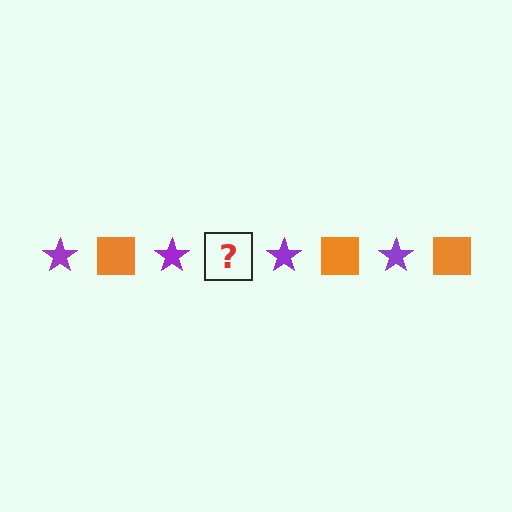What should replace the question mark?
The question mark should be replaced with an orange square.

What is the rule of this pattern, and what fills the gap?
The rule is that the pattern alternates between purple star and orange square. The gap should be filled with an orange square.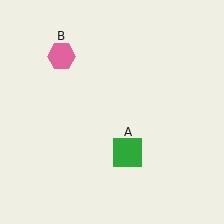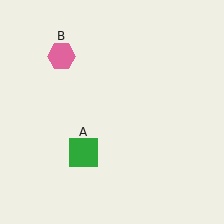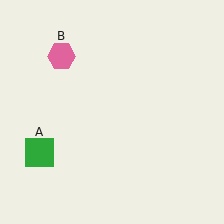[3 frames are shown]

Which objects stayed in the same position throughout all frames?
Pink hexagon (object B) remained stationary.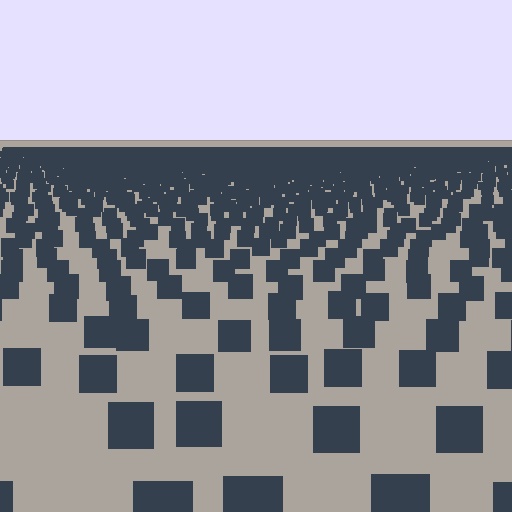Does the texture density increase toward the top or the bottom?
Density increases toward the top.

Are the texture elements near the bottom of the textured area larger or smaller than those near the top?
Larger. Near the bottom, elements are closer to the viewer and appear at a bigger on-screen size.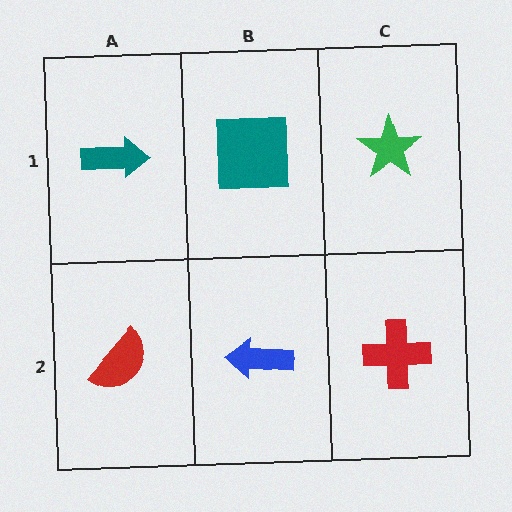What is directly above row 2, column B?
A teal square.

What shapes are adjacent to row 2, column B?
A teal square (row 1, column B), a red semicircle (row 2, column A), a red cross (row 2, column C).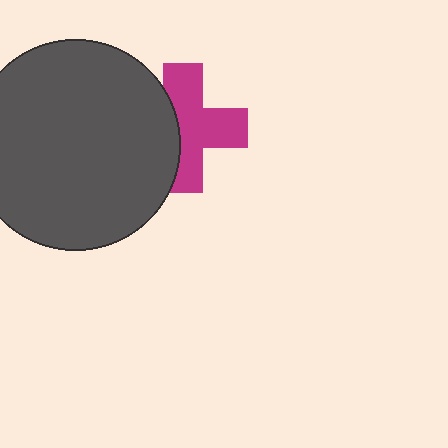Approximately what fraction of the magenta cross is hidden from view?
Roughly 36% of the magenta cross is hidden behind the dark gray circle.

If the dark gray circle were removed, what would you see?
You would see the complete magenta cross.